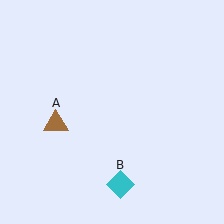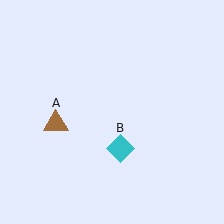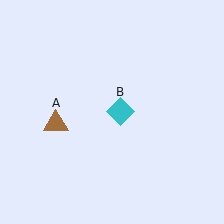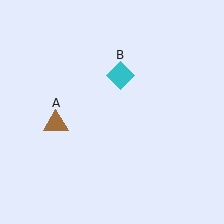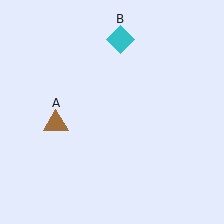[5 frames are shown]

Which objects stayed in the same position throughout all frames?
Brown triangle (object A) remained stationary.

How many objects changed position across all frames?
1 object changed position: cyan diamond (object B).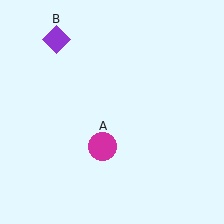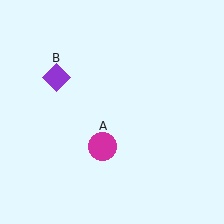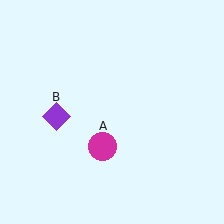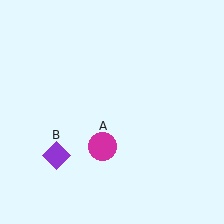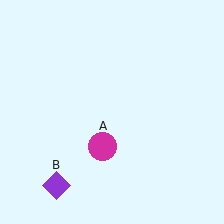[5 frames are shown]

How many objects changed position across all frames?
1 object changed position: purple diamond (object B).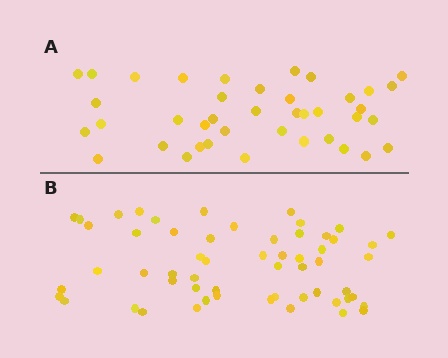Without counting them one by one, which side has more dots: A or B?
Region B (the bottom region) has more dots.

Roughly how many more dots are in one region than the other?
Region B has approximately 15 more dots than region A.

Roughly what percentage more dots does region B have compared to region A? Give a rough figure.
About 40% more.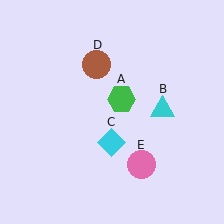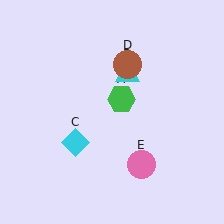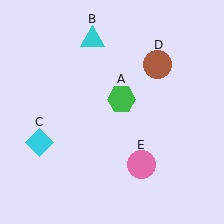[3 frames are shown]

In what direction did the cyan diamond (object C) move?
The cyan diamond (object C) moved left.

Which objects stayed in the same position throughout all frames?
Green hexagon (object A) and pink circle (object E) remained stationary.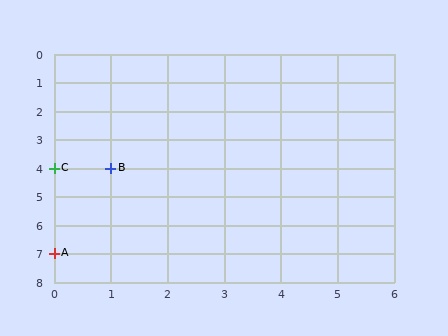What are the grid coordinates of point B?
Point B is at grid coordinates (1, 4).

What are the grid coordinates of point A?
Point A is at grid coordinates (0, 7).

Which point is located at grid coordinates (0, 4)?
Point C is at (0, 4).